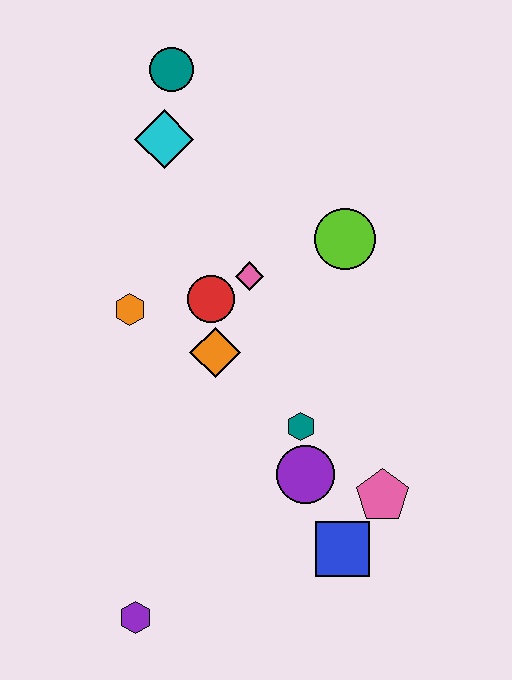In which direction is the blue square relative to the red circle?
The blue square is below the red circle.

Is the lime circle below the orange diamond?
No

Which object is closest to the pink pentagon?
The blue square is closest to the pink pentagon.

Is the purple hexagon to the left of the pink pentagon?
Yes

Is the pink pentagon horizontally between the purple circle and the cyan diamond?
No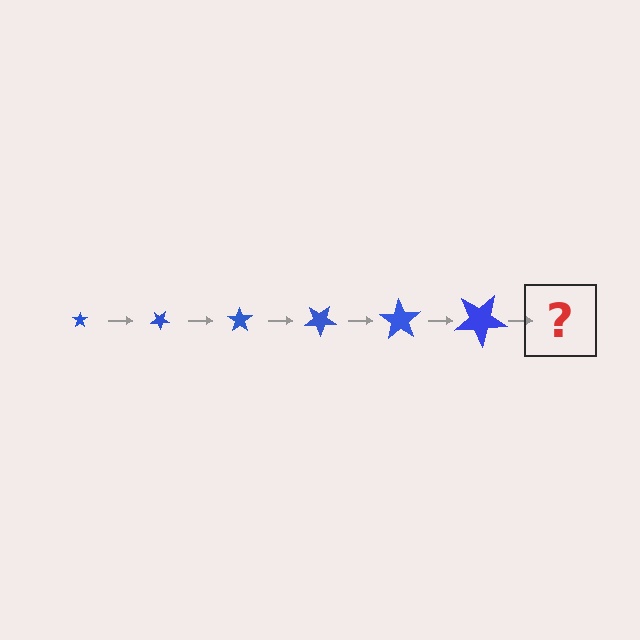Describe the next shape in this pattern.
It should be a star, larger than the previous one and rotated 210 degrees from the start.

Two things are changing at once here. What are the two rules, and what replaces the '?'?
The two rules are that the star grows larger each step and it rotates 35 degrees each step. The '?' should be a star, larger than the previous one and rotated 210 degrees from the start.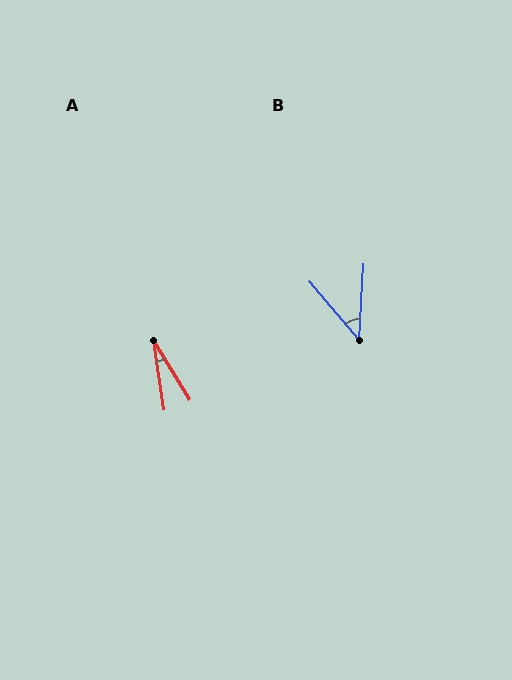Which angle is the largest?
B, at approximately 43 degrees.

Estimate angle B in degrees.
Approximately 43 degrees.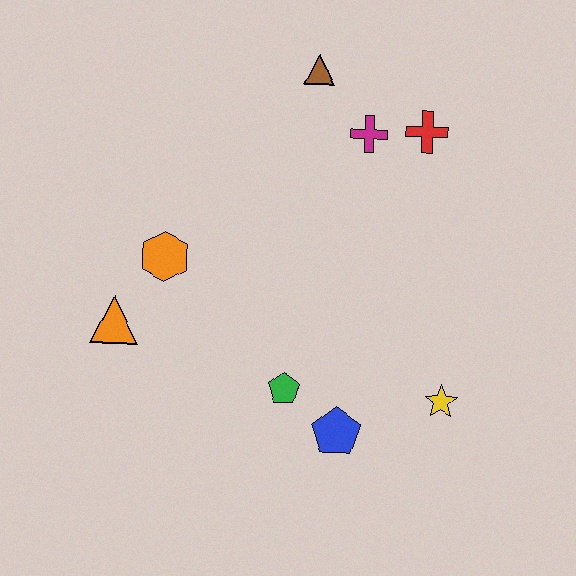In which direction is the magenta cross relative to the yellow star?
The magenta cross is above the yellow star.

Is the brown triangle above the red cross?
Yes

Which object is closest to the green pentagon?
The blue pentagon is closest to the green pentagon.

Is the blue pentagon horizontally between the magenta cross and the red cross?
No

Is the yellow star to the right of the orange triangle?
Yes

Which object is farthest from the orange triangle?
The red cross is farthest from the orange triangle.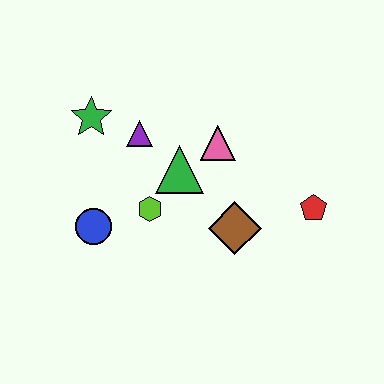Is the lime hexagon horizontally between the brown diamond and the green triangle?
No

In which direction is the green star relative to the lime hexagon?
The green star is above the lime hexagon.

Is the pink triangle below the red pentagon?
No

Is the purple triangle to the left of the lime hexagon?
Yes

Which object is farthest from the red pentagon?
The green star is farthest from the red pentagon.